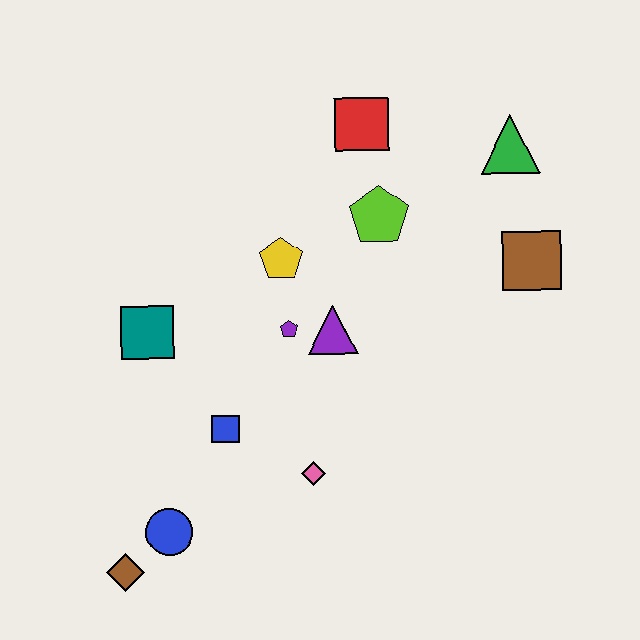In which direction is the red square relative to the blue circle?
The red square is above the blue circle.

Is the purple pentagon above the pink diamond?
Yes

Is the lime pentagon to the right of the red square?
Yes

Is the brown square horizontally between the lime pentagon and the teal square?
No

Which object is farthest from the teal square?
The green triangle is farthest from the teal square.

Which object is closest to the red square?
The lime pentagon is closest to the red square.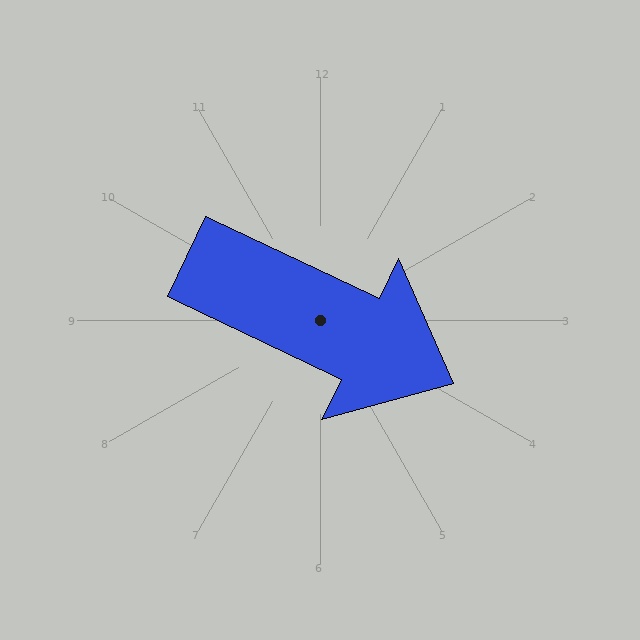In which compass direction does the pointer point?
Southeast.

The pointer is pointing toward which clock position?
Roughly 4 o'clock.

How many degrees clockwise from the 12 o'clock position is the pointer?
Approximately 115 degrees.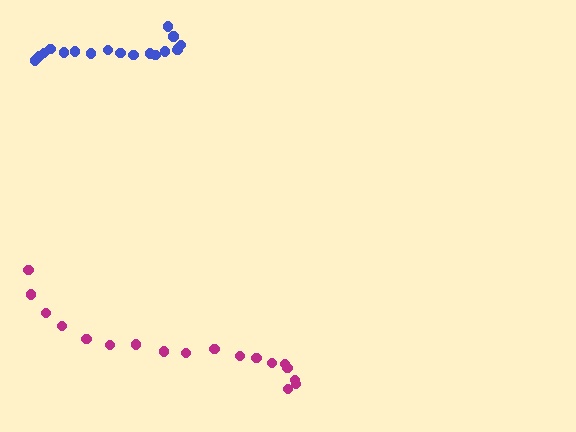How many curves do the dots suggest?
There are 2 distinct paths.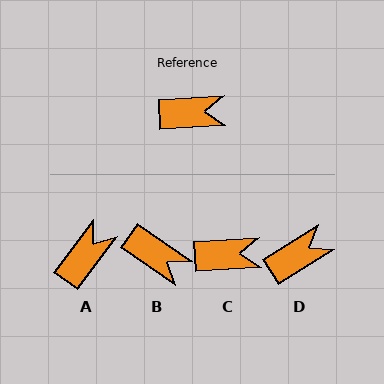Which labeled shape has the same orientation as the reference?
C.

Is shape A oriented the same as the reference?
No, it is off by about 50 degrees.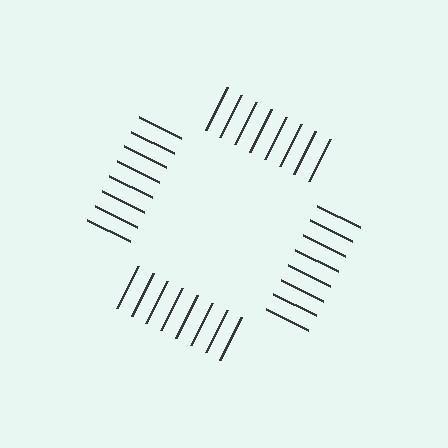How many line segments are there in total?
32 — 8 along each of the 4 edges.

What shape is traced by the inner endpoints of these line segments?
An illusory square — the line segments terminate on its edges but no continuous stroke is drawn.